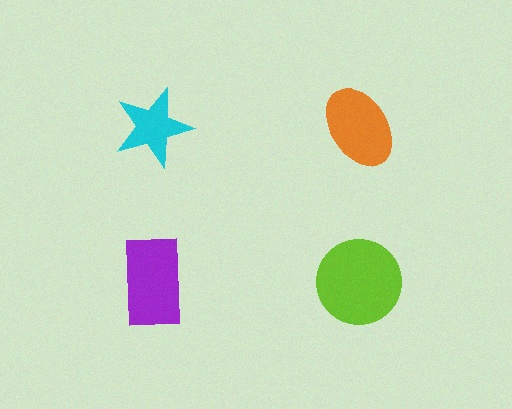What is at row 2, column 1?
A purple rectangle.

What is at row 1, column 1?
A cyan star.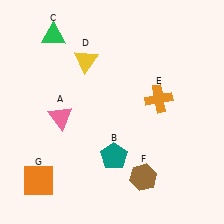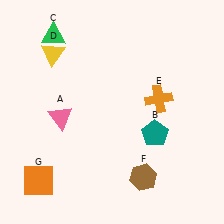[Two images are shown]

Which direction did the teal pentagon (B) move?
The teal pentagon (B) moved right.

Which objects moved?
The objects that moved are: the teal pentagon (B), the yellow triangle (D).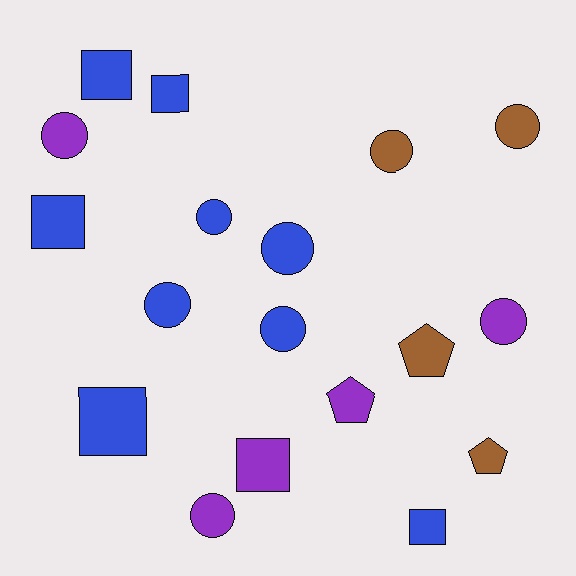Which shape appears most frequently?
Circle, with 9 objects.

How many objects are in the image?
There are 18 objects.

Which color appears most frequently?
Blue, with 9 objects.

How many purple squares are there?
There is 1 purple square.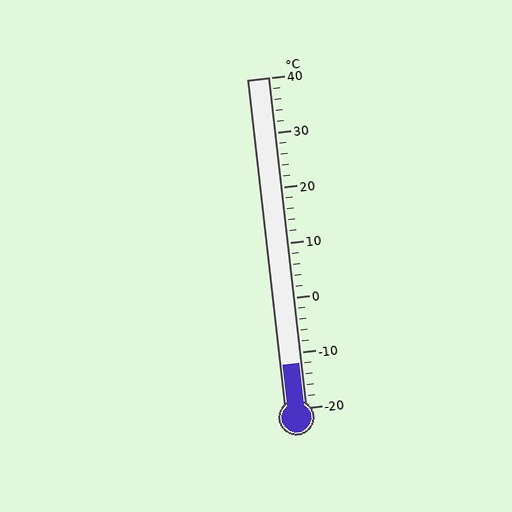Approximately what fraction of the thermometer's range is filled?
The thermometer is filled to approximately 15% of its range.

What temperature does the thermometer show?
The thermometer shows approximately -12°C.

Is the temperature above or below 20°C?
The temperature is below 20°C.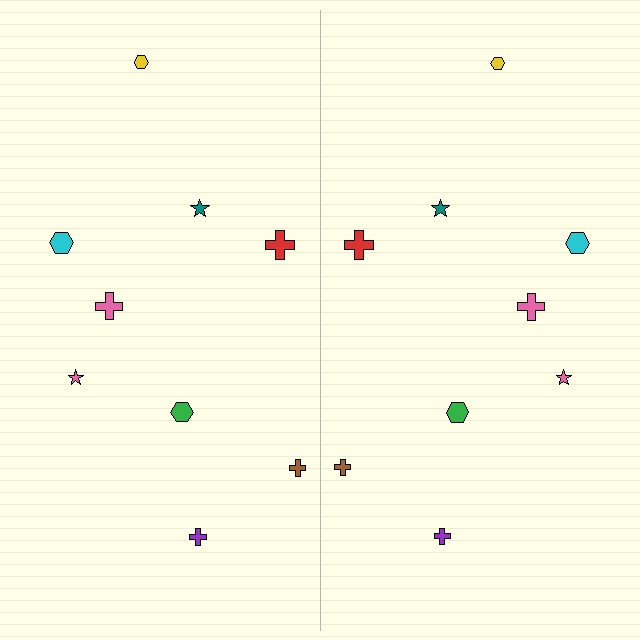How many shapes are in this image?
There are 18 shapes in this image.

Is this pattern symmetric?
Yes, this pattern has bilateral (reflection) symmetry.